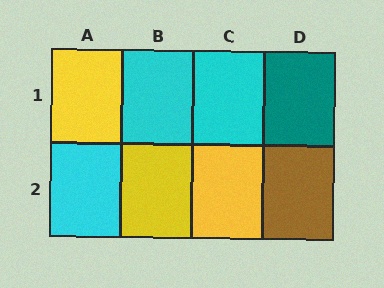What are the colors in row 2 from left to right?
Cyan, yellow, yellow, brown.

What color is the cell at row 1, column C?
Cyan.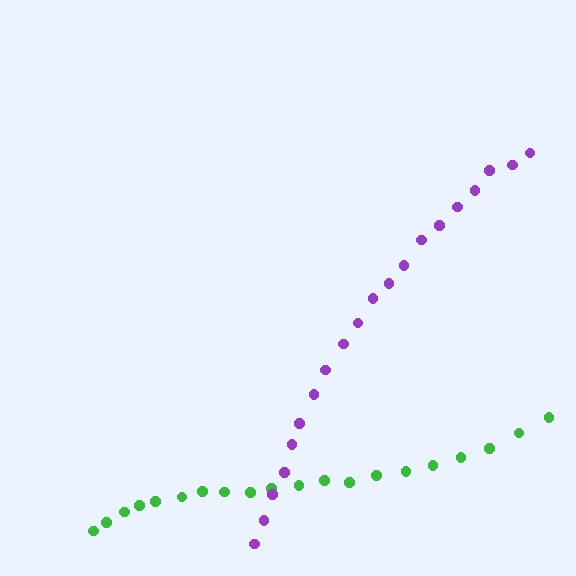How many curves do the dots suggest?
There are 2 distinct paths.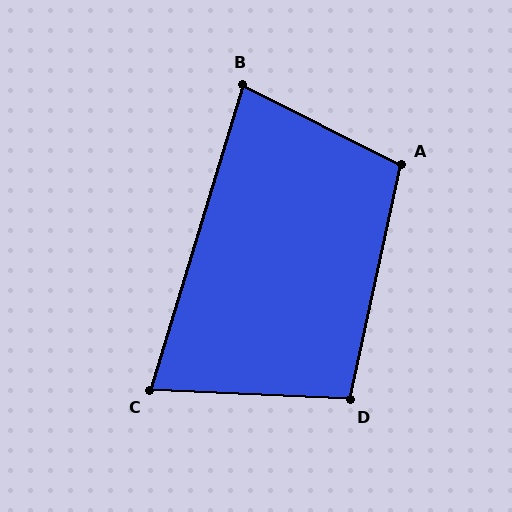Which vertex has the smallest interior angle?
C, at approximately 76 degrees.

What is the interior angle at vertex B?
Approximately 80 degrees (acute).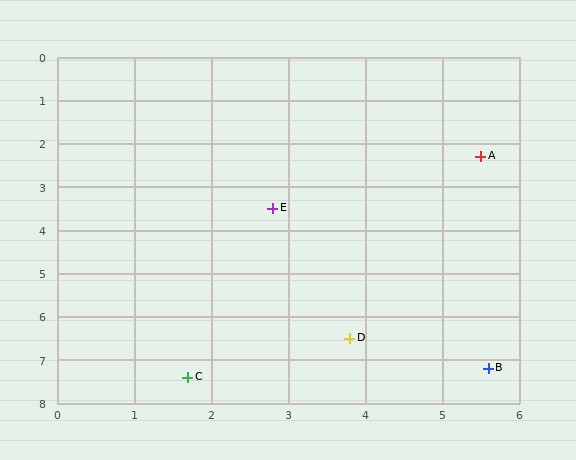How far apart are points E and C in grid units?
Points E and C are about 4.1 grid units apart.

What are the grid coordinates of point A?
Point A is at approximately (5.5, 2.3).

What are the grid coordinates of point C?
Point C is at approximately (1.7, 7.4).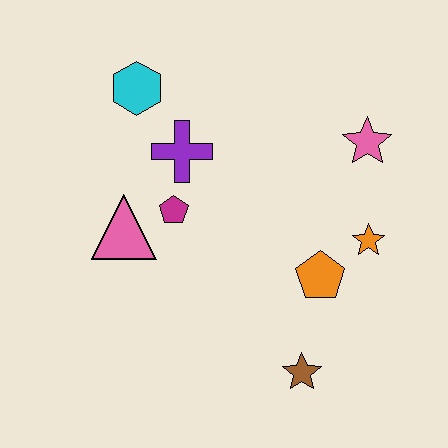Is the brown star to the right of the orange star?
No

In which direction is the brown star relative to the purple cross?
The brown star is below the purple cross.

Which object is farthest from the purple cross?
The brown star is farthest from the purple cross.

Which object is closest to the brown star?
The orange pentagon is closest to the brown star.